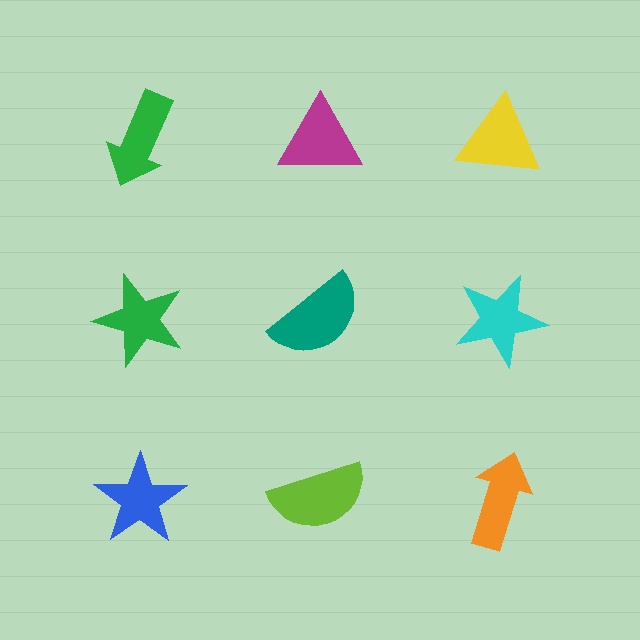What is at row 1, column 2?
A magenta triangle.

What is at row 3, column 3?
An orange arrow.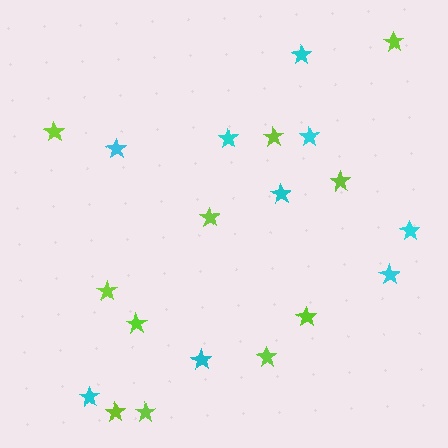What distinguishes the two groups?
There are 2 groups: one group of lime stars (11) and one group of cyan stars (9).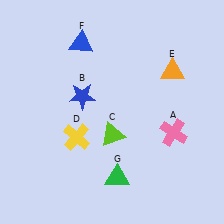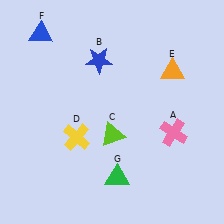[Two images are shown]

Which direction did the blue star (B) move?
The blue star (B) moved up.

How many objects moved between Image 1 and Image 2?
2 objects moved between the two images.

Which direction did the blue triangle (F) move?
The blue triangle (F) moved left.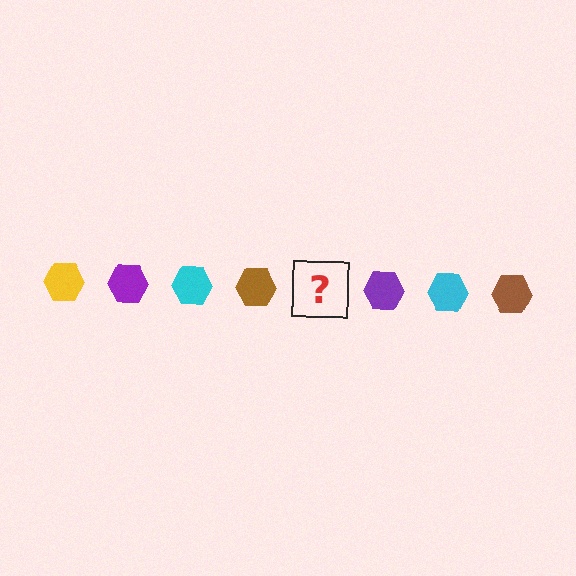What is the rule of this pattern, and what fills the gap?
The rule is that the pattern cycles through yellow, purple, cyan, brown hexagons. The gap should be filled with a yellow hexagon.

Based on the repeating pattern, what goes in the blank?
The blank should be a yellow hexagon.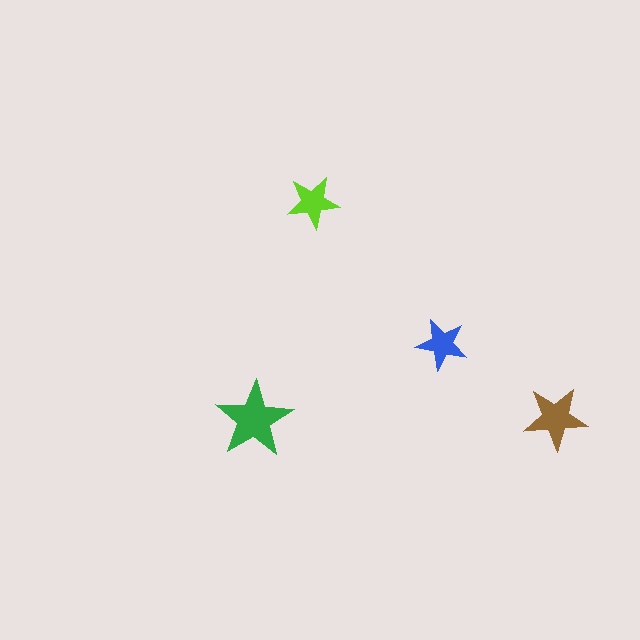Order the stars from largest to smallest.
the green one, the brown one, the lime one, the blue one.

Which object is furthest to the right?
The brown star is rightmost.